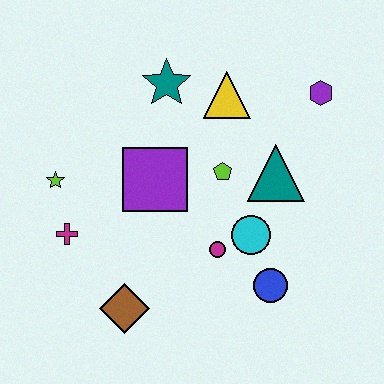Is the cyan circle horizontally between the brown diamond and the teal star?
No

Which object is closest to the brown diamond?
The magenta cross is closest to the brown diamond.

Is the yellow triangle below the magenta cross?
No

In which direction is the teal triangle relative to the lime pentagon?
The teal triangle is to the right of the lime pentagon.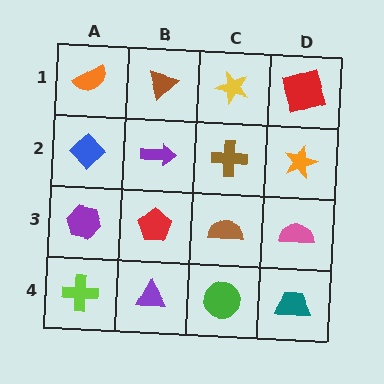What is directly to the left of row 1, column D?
A yellow star.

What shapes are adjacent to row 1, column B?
A purple arrow (row 2, column B), an orange semicircle (row 1, column A), a yellow star (row 1, column C).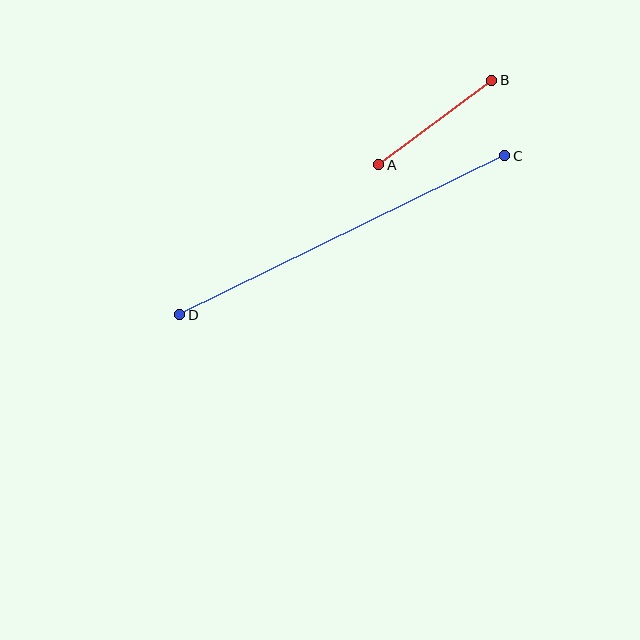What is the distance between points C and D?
The distance is approximately 362 pixels.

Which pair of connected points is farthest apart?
Points C and D are farthest apart.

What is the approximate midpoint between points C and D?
The midpoint is at approximately (342, 235) pixels.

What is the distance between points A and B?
The distance is approximately 141 pixels.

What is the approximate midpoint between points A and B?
The midpoint is at approximately (435, 123) pixels.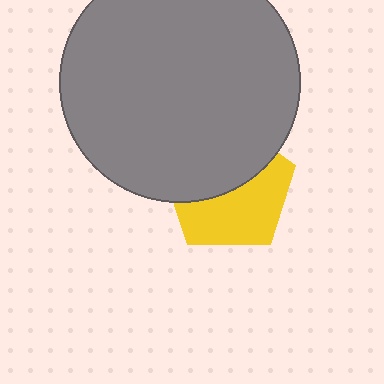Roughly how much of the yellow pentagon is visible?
About half of it is visible (roughly 51%).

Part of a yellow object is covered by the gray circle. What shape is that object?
It is a pentagon.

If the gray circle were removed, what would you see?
You would see the complete yellow pentagon.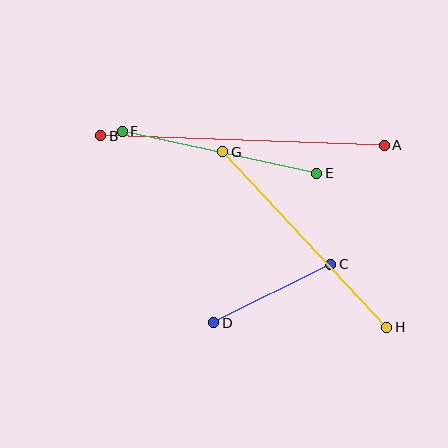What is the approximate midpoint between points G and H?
The midpoint is at approximately (305, 240) pixels.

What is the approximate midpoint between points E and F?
The midpoint is at approximately (219, 152) pixels.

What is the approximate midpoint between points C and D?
The midpoint is at approximately (272, 293) pixels.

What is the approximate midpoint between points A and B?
The midpoint is at approximately (243, 140) pixels.